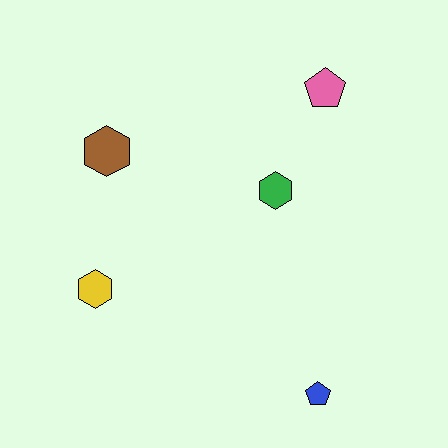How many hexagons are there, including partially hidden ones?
There are 3 hexagons.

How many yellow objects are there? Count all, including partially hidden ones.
There is 1 yellow object.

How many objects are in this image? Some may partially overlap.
There are 5 objects.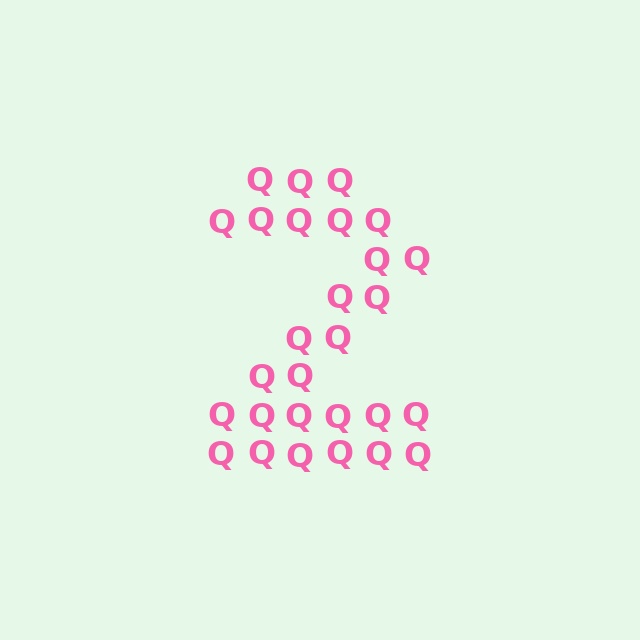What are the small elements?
The small elements are letter Q's.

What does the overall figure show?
The overall figure shows the digit 2.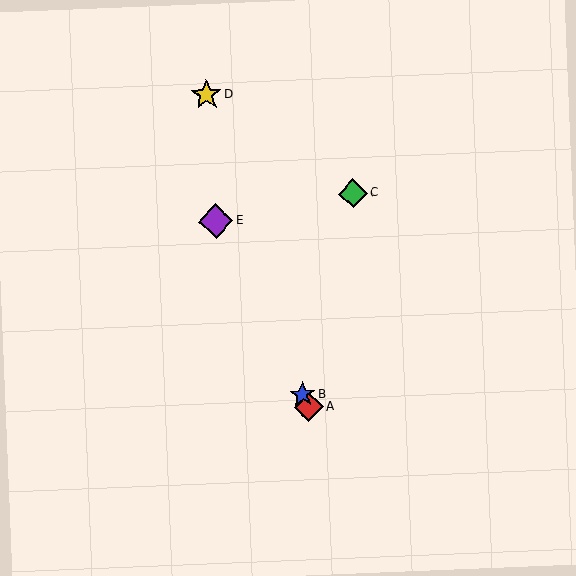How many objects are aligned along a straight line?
3 objects (A, B, E) are aligned along a straight line.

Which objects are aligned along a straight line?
Objects A, B, E are aligned along a straight line.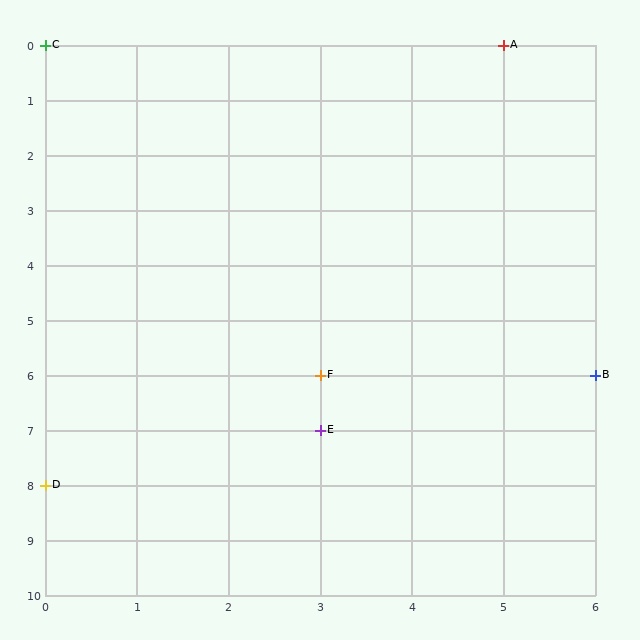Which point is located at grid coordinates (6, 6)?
Point B is at (6, 6).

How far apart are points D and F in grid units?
Points D and F are 3 columns and 2 rows apart (about 3.6 grid units diagonally).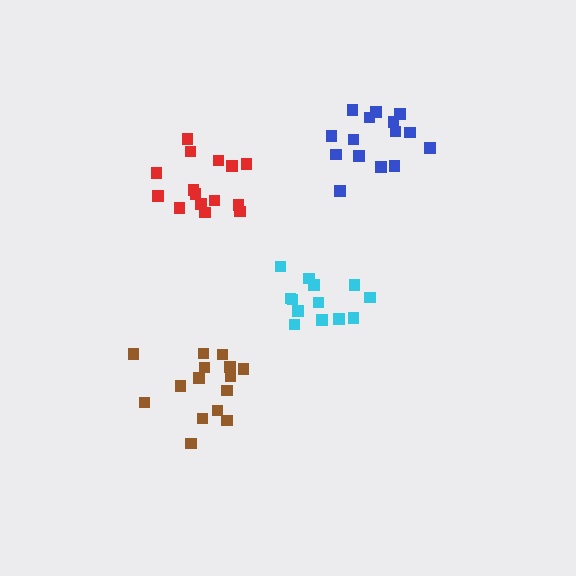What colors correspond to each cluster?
The clusters are colored: brown, blue, red, cyan.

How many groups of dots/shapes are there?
There are 4 groups.